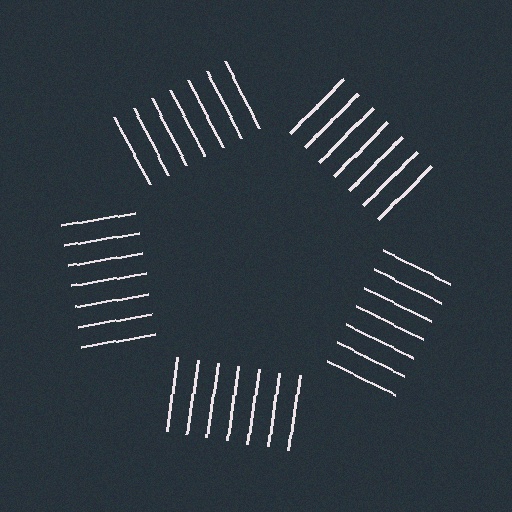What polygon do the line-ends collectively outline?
An illusory pentagon — the line segments terminate on its edges but no continuous stroke is drawn.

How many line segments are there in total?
35 — 7 along each of the 5 edges.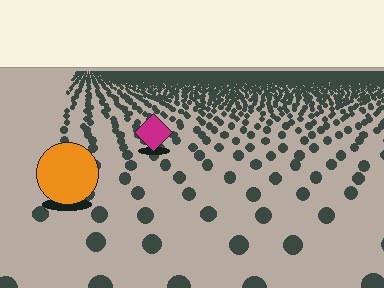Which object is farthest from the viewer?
The magenta diamond is farthest from the viewer. It appears smaller and the ground texture around it is denser.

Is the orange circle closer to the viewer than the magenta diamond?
Yes. The orange circle is closer — you can tell from the texture gradient: the ground texture is coarser near it.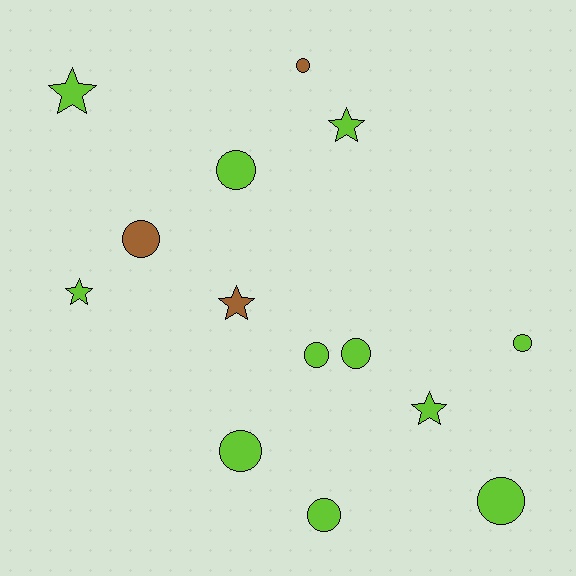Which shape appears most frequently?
Circle, with 9 objects.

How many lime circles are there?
There are 7 lime circles.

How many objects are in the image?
There are 14 objects.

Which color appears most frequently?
Lime, with 11 objects.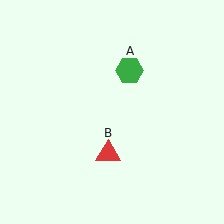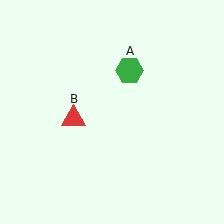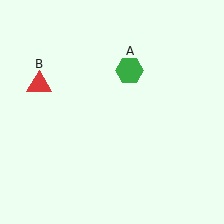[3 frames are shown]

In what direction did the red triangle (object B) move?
The red triangle (object B) moved up and to the left.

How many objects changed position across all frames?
1 object changed position: red triangle (object B).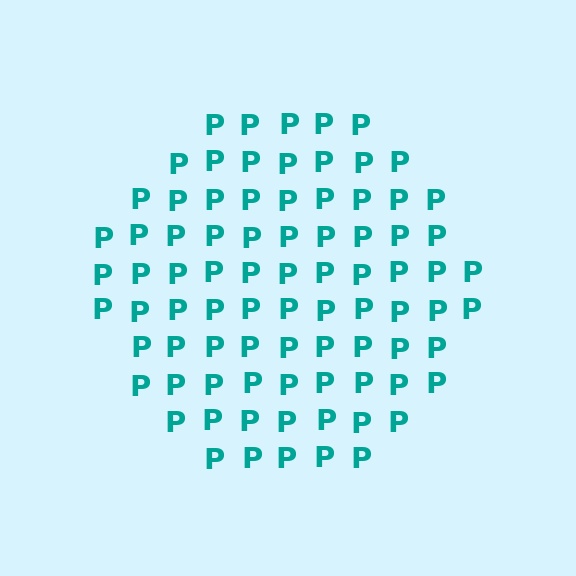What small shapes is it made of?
It is made of small letter P's.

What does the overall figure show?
The overall figure shows a circle.